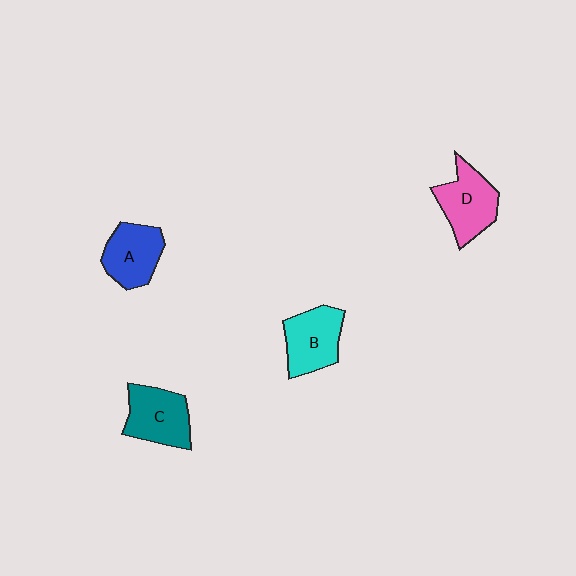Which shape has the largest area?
Shape D (pink).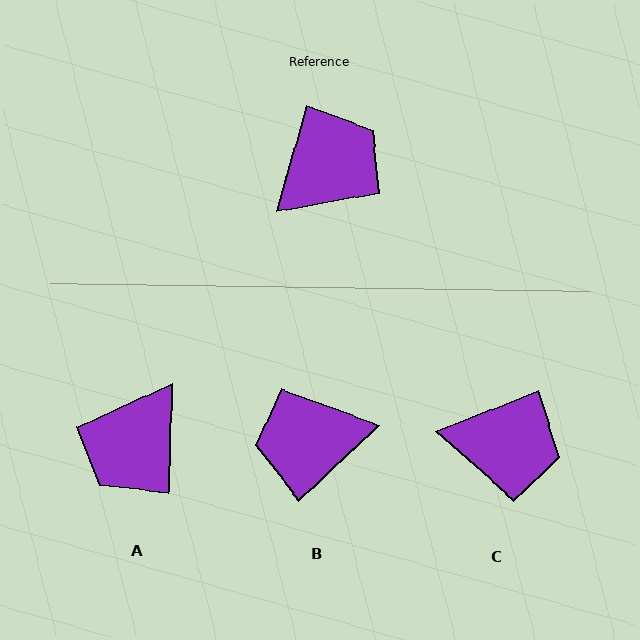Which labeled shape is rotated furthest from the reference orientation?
A, about 166 degrees away.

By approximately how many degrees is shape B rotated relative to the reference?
Approximately 149 degrees counter-clockwise.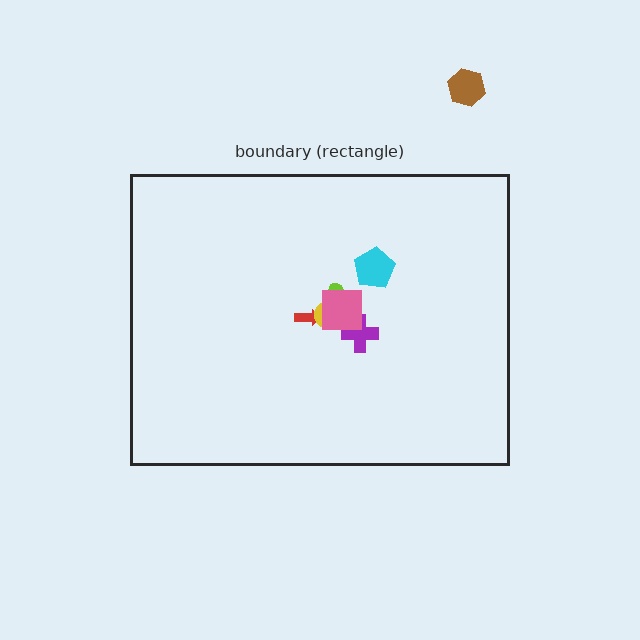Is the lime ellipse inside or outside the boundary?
Inside.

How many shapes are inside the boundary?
6 inside, 1 outside.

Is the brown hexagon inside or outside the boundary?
Outside.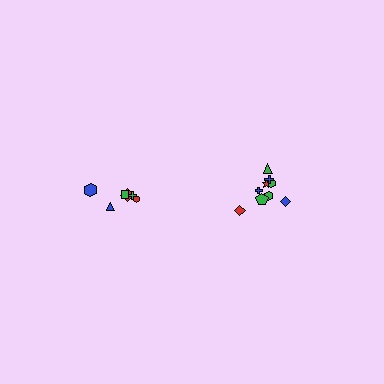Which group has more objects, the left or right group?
The right group.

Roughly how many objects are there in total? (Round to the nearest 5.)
Roughly 15 objects in total.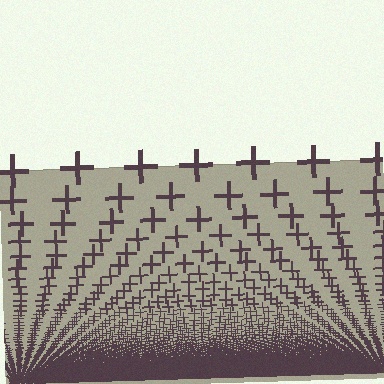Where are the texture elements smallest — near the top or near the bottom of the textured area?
Near the bottom.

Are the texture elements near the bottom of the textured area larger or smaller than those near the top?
Smaller. The gradient is inverted — elements near the bottom are smaller and denser.